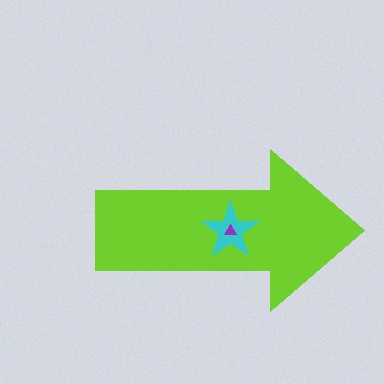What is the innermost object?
The purple triangle.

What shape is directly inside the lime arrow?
The cyan star.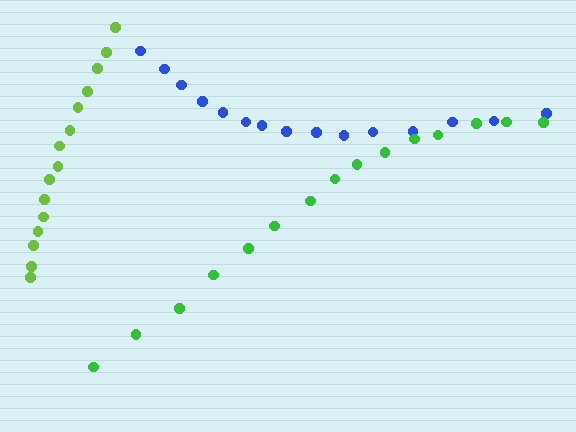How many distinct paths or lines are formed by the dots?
There are 3 distinct paths.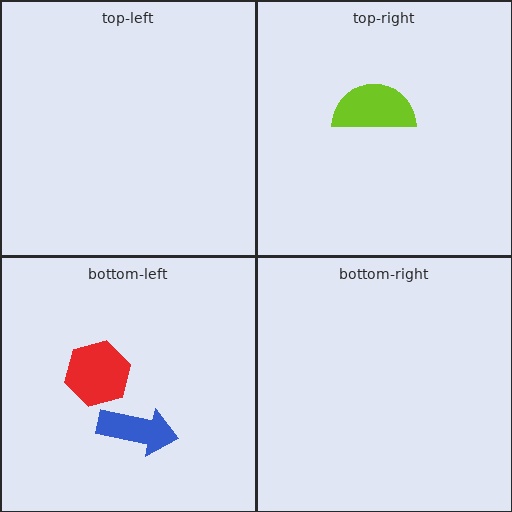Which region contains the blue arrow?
The bottom-left region.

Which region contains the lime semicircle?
The top-right region.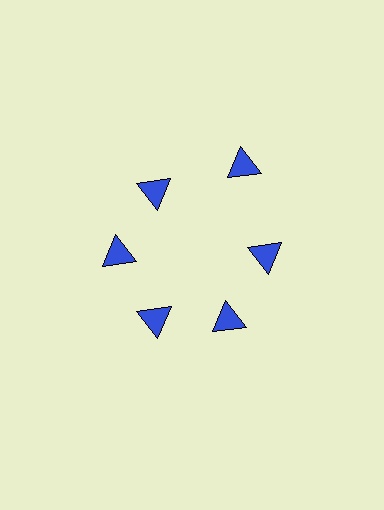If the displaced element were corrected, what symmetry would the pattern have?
It would have 6-fold rotational symmetry — the pattern would map onto itself every 60 degrees.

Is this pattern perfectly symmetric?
No. The 6 blue triangles are arranged in a ring, but one element near the 1 o'clock position is pushed outward from the center, breaking the 6-fold rotational symmetry.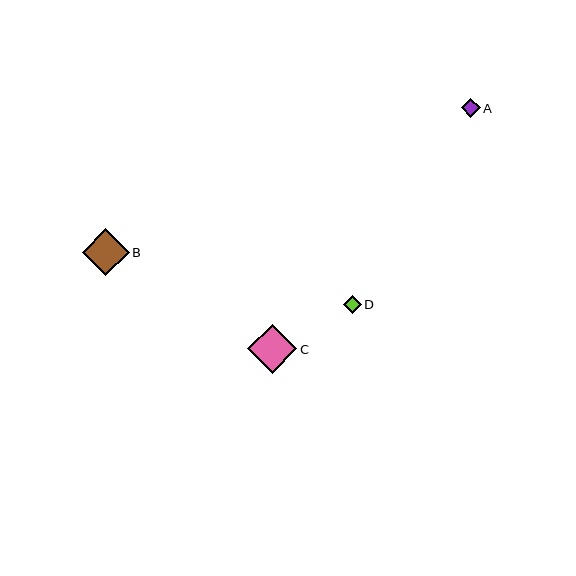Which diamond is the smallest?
Diamond D is the smallest with a size of approximately 18 pixels.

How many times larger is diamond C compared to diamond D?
Diamond C is approximately 2.8 times the size of diamond D.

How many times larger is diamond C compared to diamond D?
Diamond C is approximately 2.8 times the size of diamond D.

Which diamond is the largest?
Diamond C is the largest with a size of approximately 49 pixels.